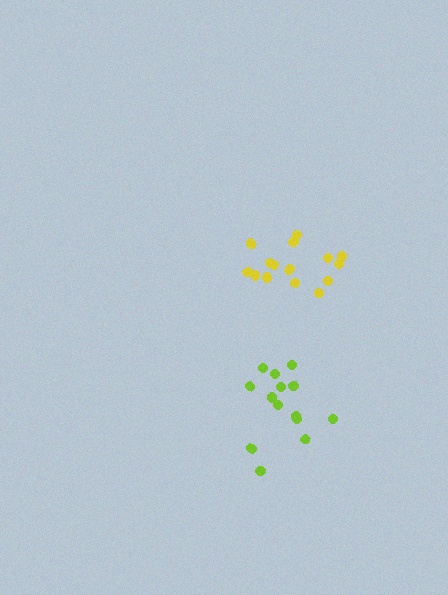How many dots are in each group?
Group 1: 14 dots, Group 2: 15 dots (29 total).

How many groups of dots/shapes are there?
There are 2 groups.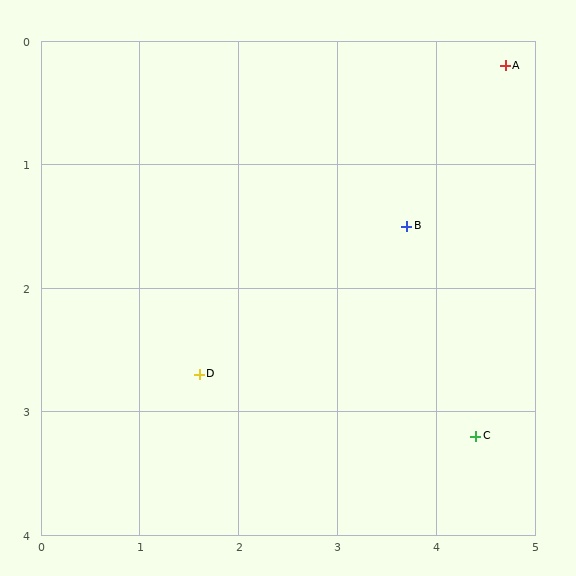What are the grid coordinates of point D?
Point D is at approximately (1.6, 2.7).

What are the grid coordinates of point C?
Point C is at approximately (4.4, 3.2).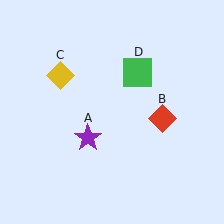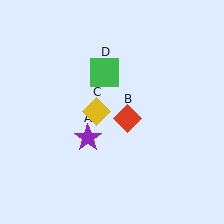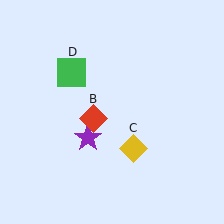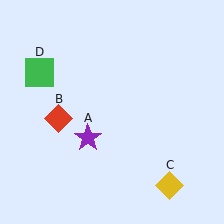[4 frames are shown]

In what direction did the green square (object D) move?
The green square (object D) moved left.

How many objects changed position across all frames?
3 objects changed position: red diamond (object B), yellow diamond (object C), green square (object D).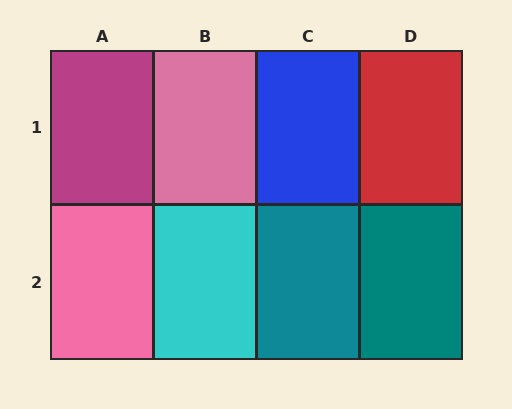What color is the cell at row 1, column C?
Blue.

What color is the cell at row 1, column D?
Red.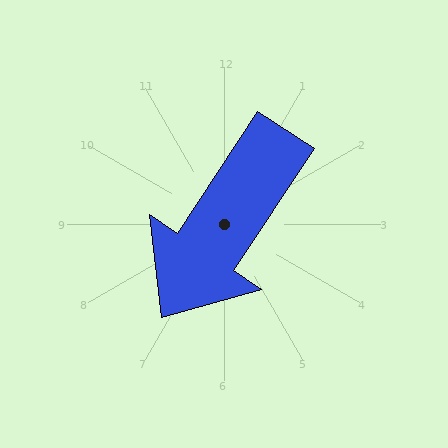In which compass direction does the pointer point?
Southwest.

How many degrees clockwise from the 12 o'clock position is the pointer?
Approximately 214 degrees.